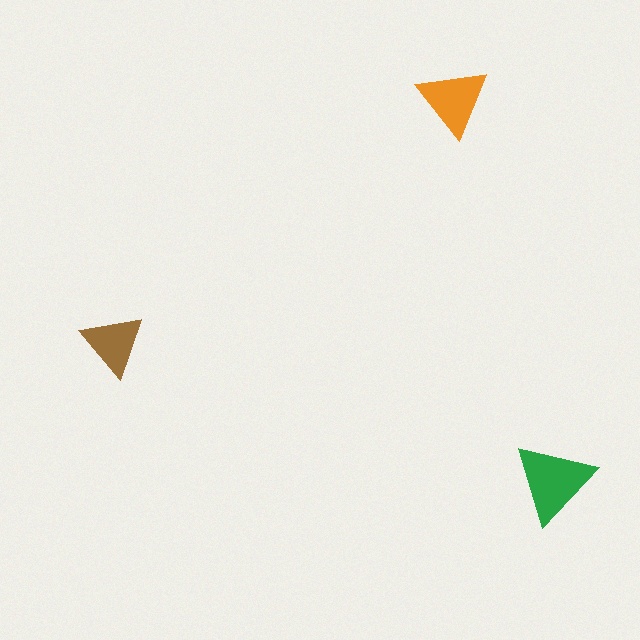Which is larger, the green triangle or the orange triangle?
The green one.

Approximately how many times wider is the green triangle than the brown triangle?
About 1.5 times wider.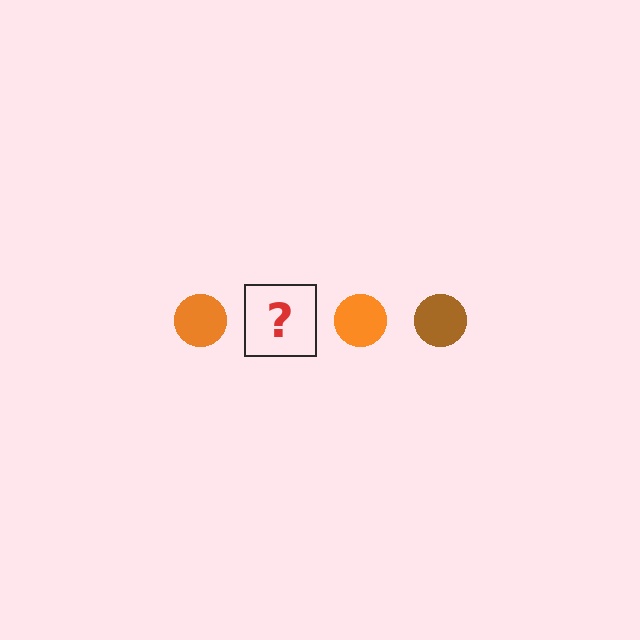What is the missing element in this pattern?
The missing element is a brown circle.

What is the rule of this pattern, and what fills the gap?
The rule is that the pattern cycles through orange, brown circles. The gap should be filled with a brown circle.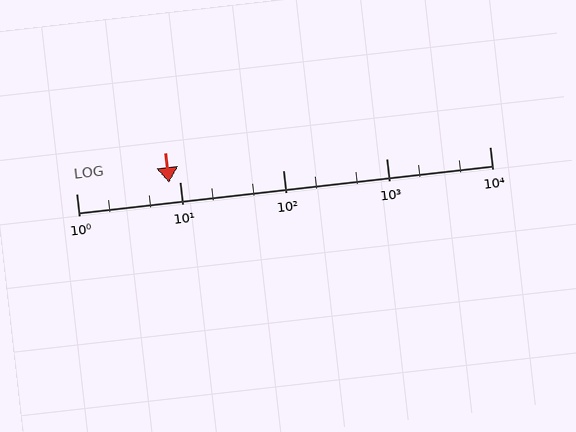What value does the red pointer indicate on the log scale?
The pointer indicates approximately 8.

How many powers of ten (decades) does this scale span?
The scale spans 4 decades, from 1 to 10000.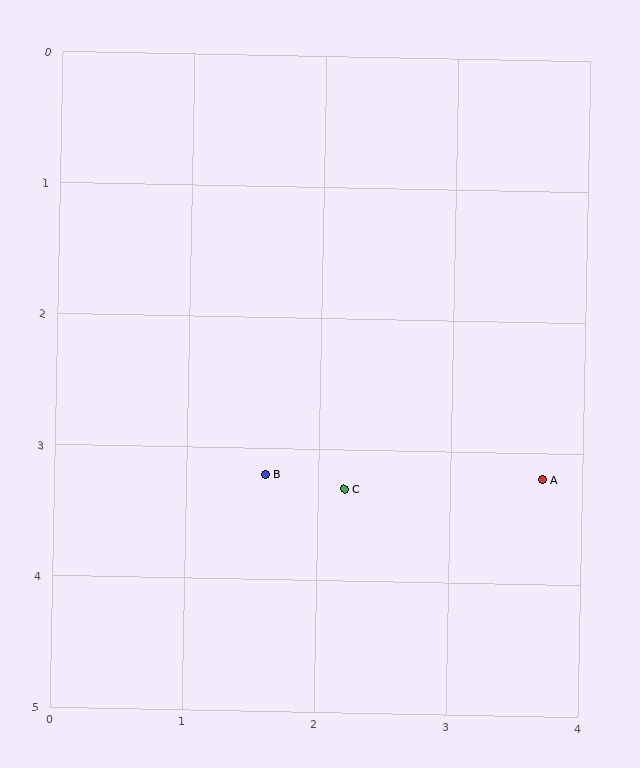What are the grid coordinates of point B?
Point B is at approximately (1.6, 3.2).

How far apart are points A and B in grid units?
Points A and B are about 2.1 grid units apart.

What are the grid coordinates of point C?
Point C is at approximately (2.2, 3.3).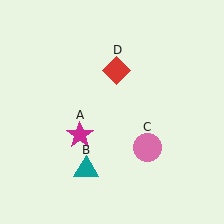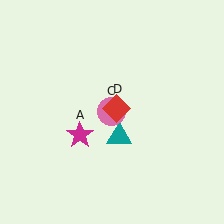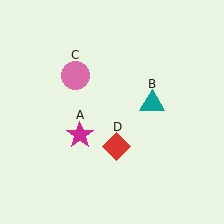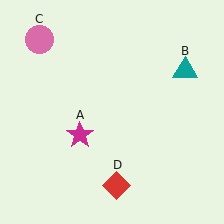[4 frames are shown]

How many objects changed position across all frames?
3 objects changed position: teal triangle (object B), pink circle (object C), red diamond (object D).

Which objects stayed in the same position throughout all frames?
Magenta star (object A) remained stationary.